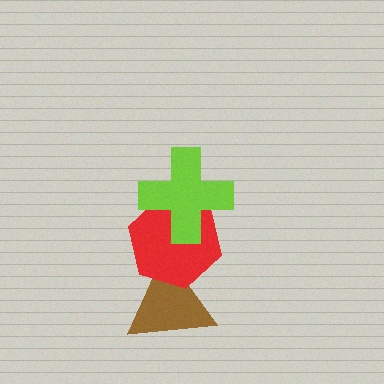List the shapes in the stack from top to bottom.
From top to bottom: the lime cross, the red hexagon, the brown triangle.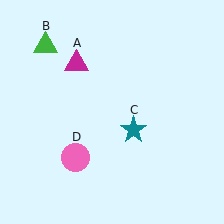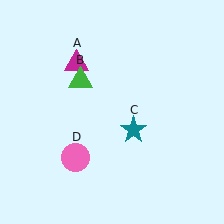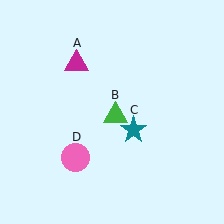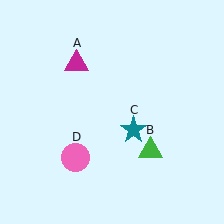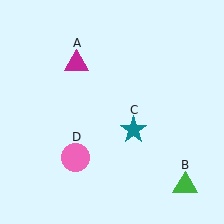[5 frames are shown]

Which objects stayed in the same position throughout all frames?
Magenta triangle (object A) and teal star (object C) and pink circle (object D) remained stationary.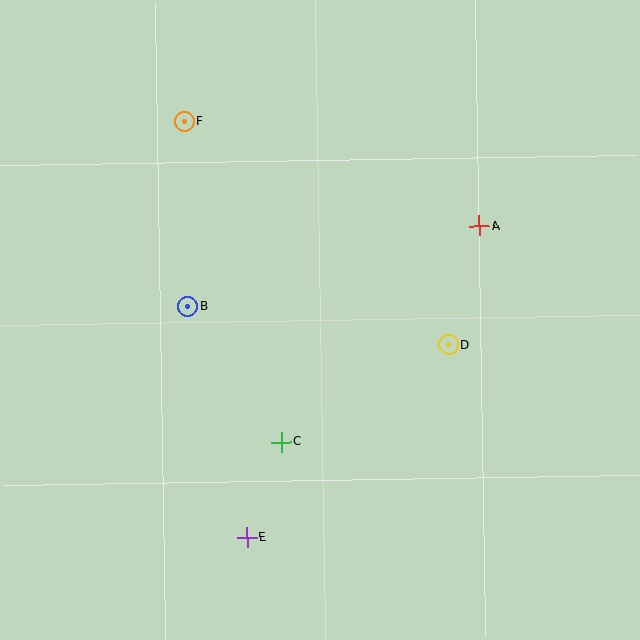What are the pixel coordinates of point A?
Point A is at (479, 226).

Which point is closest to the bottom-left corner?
Point E is closest to the bottom-left corner.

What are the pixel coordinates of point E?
Point E is at (247, 537).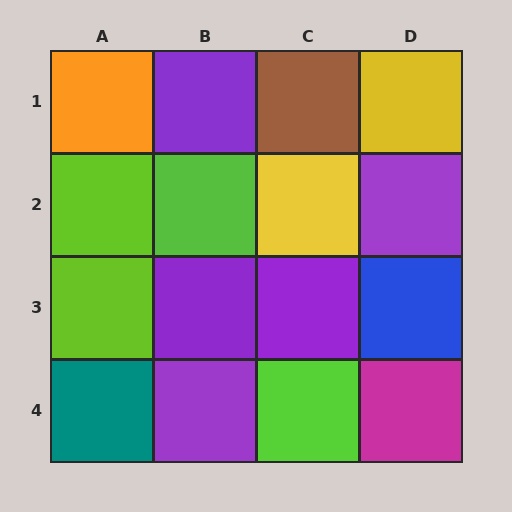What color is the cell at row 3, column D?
Blue.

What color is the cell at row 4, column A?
Teal.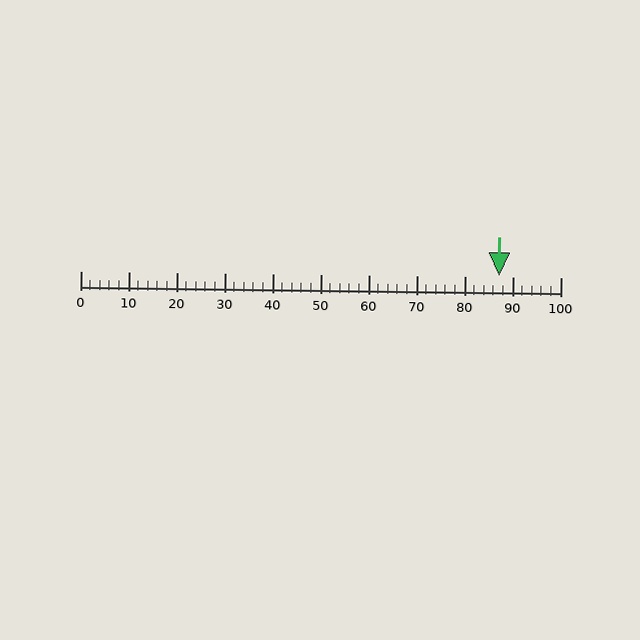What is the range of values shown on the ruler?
The ruler shows values from 0 to 100.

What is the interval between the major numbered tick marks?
The major tick marks are spaced 10 units apart.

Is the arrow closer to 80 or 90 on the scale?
The arrow is closer to 90.